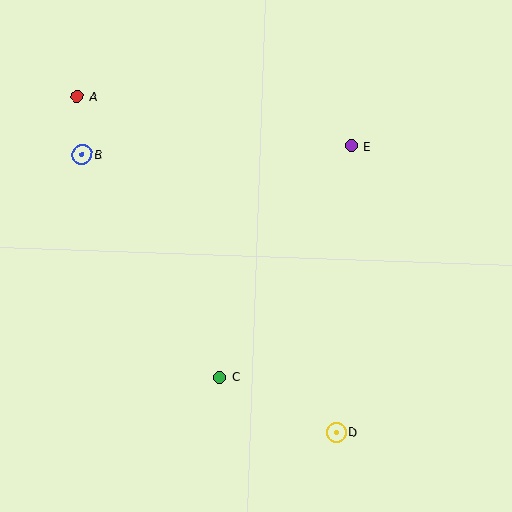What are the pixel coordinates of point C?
Point C is at (219, 377).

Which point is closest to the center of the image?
Point C at (219, 377) is closest to the center.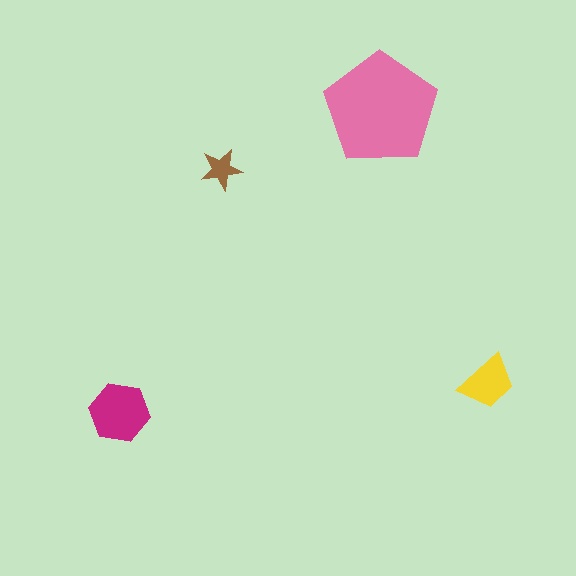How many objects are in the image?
There are 4 objects in the image.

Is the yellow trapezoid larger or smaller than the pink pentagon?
Smaller.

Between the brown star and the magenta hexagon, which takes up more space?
The magenta hexagon.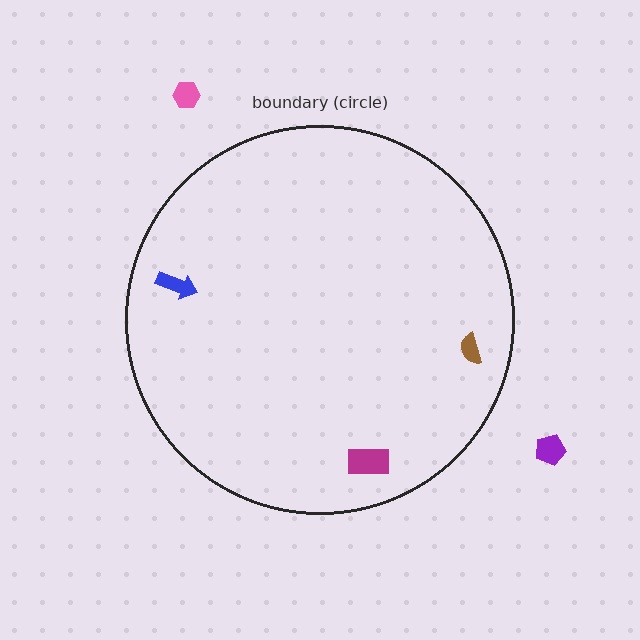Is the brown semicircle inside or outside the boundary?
Inside.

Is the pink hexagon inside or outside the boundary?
Outside.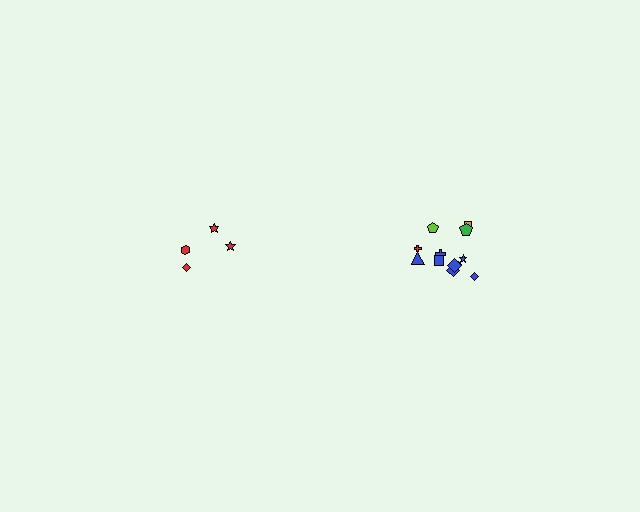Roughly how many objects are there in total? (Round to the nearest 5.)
Roughly 15 objects in total.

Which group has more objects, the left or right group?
The right group.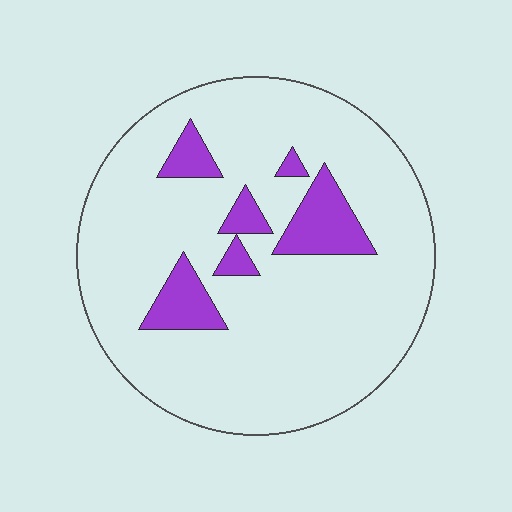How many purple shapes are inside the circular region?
6.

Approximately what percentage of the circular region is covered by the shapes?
Approximately 15%.